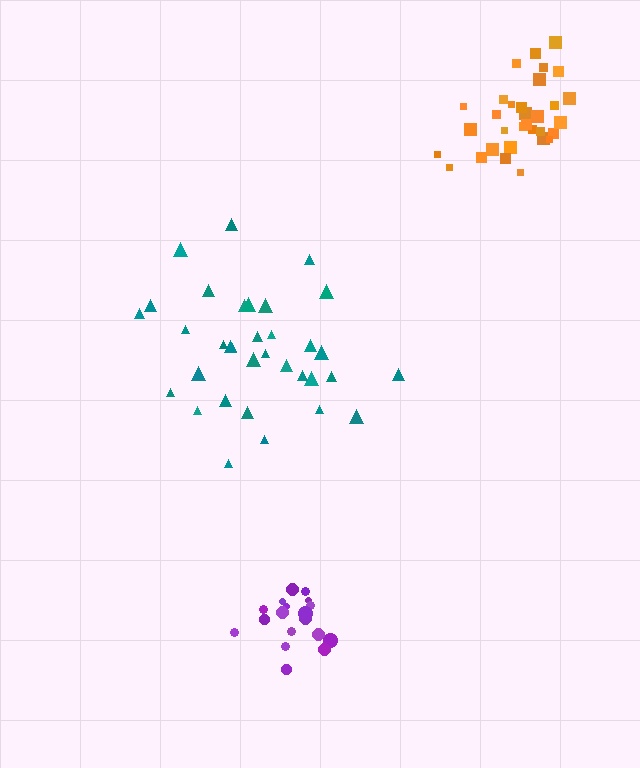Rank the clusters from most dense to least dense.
purple, orange, teal.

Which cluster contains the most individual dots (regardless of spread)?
Teal (34).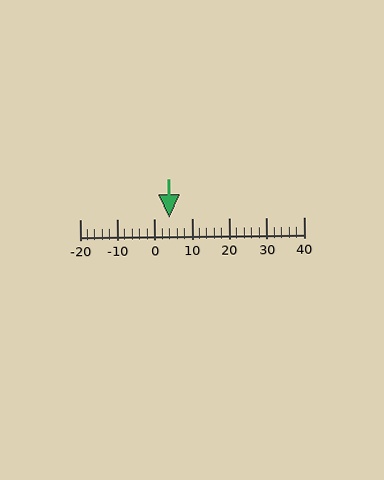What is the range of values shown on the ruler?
The ruler shows values from -20 to 40.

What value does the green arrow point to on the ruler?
The green arrow points to approximately 4.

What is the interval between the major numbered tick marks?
The major tick marks are spaced 10 units apart.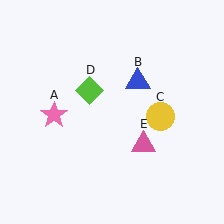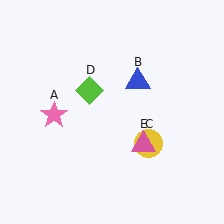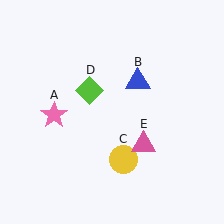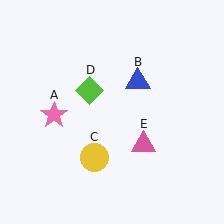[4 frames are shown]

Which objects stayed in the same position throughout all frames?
Pink star (object A) and blue triangle (object B) and lime diamond (object D) and pink triangle (object E) remained stationary.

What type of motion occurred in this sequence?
The yellow circle (object C) rotated clockwise around the center of the scene.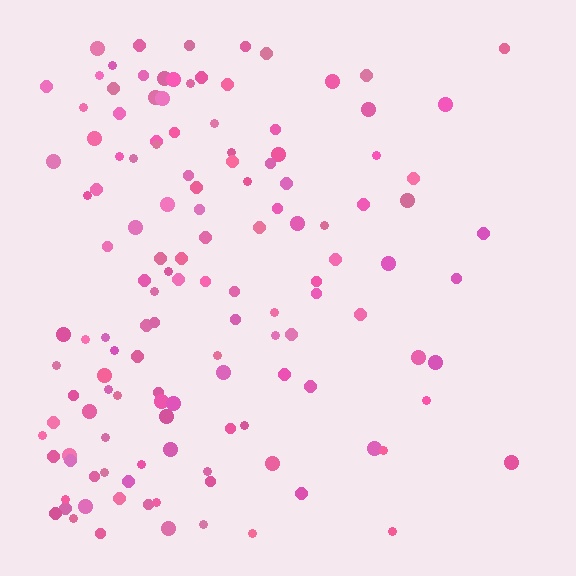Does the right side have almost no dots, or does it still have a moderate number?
Still a moderate number, just noticeably fewer than the left.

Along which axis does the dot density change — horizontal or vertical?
Horizontal.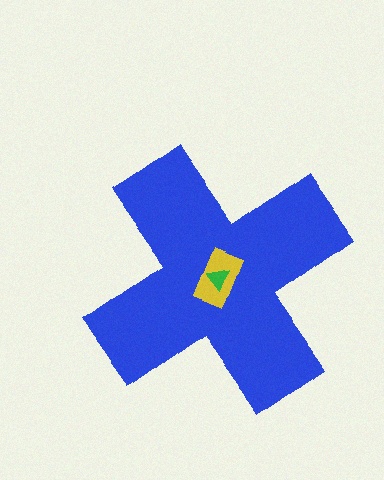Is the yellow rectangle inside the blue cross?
Yes.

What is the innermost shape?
The green triangle.